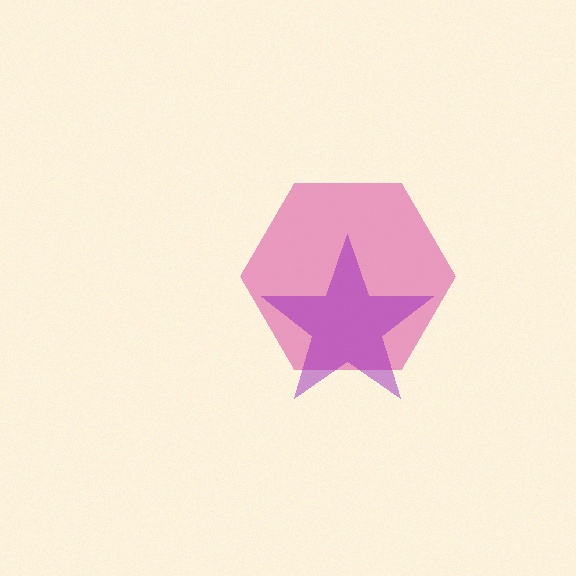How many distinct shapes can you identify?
There are 2 distinct shapes: a pink hexagon, a purple star.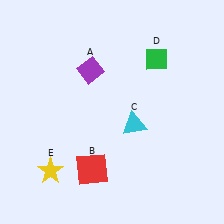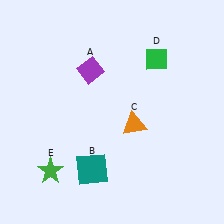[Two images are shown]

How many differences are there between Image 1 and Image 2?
There are 3 differences between the two images.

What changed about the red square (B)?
In Image 1, B is red. In Image 2, it changed to teal.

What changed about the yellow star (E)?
In Image 1, E is yellow. In Image 2, it changed to green.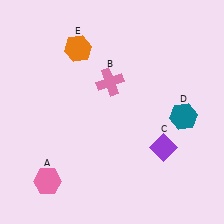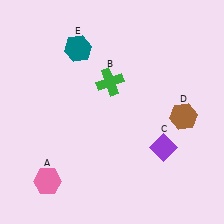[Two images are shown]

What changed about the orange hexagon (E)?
In Image 1, E is orange. In Image 2, it changed to teal.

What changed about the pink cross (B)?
In Image 1, B is pink. In Image 2, it changed to green.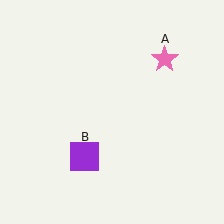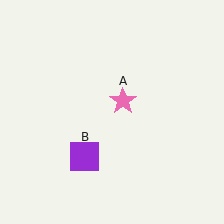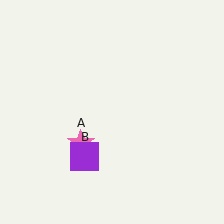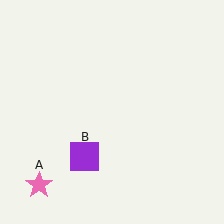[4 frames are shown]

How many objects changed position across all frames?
1 object changed position: pink star (object A).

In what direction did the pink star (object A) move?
The pink star (object A) moved down and to the left.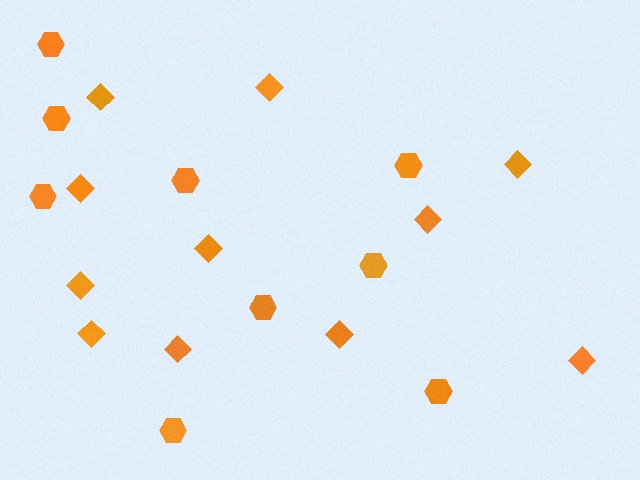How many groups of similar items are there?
There are 2 groups: one group of diamonds (11) and one group of hexagons (9).